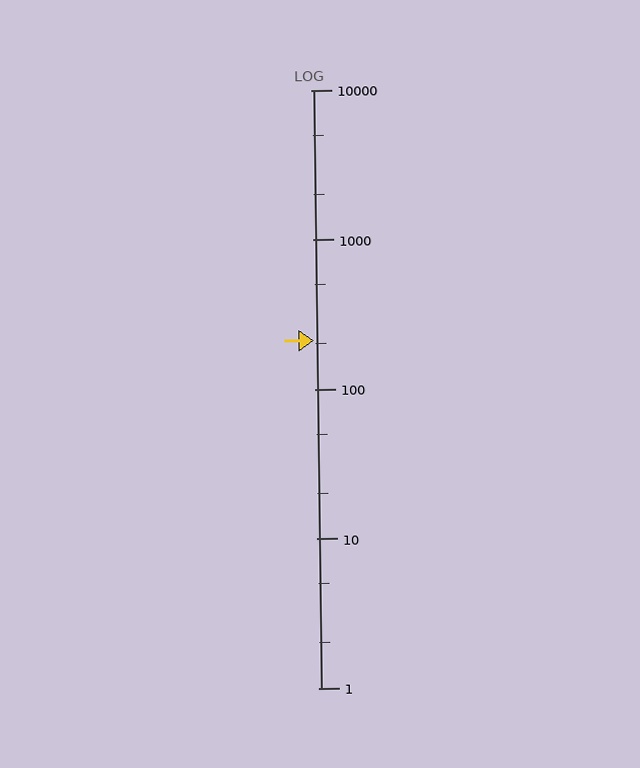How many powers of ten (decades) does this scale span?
The scale spans 4 decades, from 1 to 10000.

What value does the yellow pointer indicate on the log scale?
The pointer indicates approximately 210.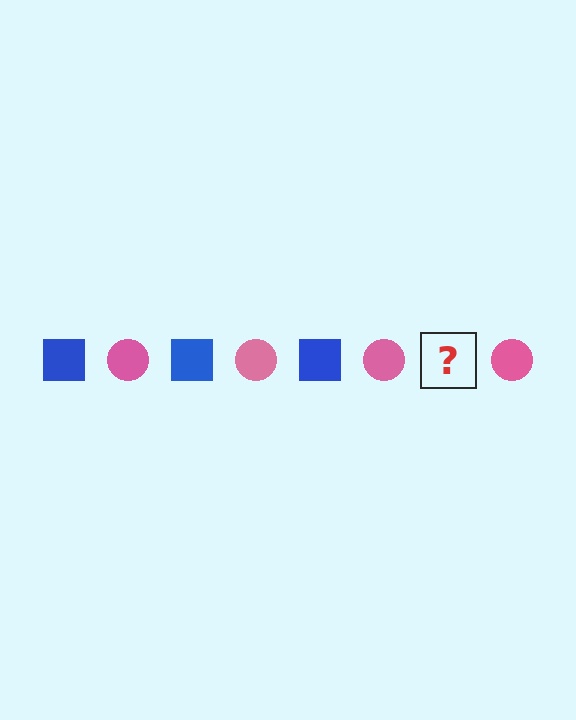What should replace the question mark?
The question mark should be replaced with a blue square.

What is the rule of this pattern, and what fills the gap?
The rule is that the pattern alternates between blue square and pink circle. The gap should be filled with a blue square.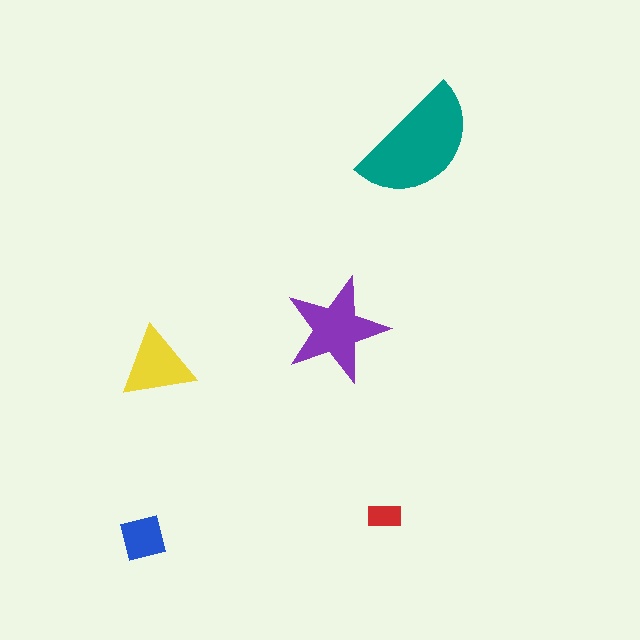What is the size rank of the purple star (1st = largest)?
2nd.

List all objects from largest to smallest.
The teal semicircle, the purple star, the yellow triangle, the blue square, the red rectangle.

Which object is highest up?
The teal semicircle is topmost.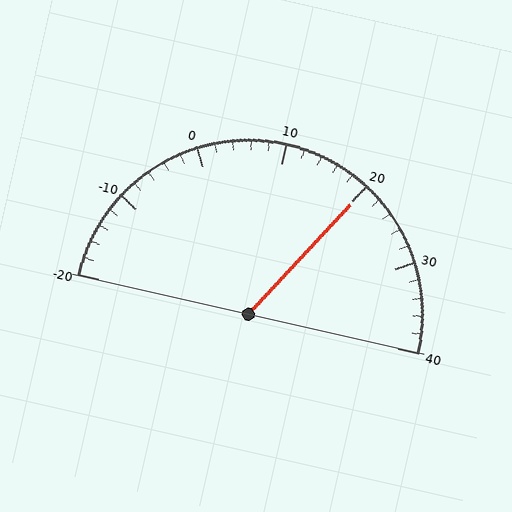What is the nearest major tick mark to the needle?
The nearest major tick mark is 20.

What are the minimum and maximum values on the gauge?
The gauge ranges from -20 to 40.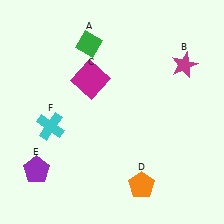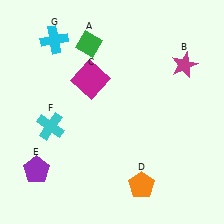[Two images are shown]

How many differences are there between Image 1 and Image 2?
There is 1 difference between the two images.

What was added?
A cyan cross (G) was added in Image 2.